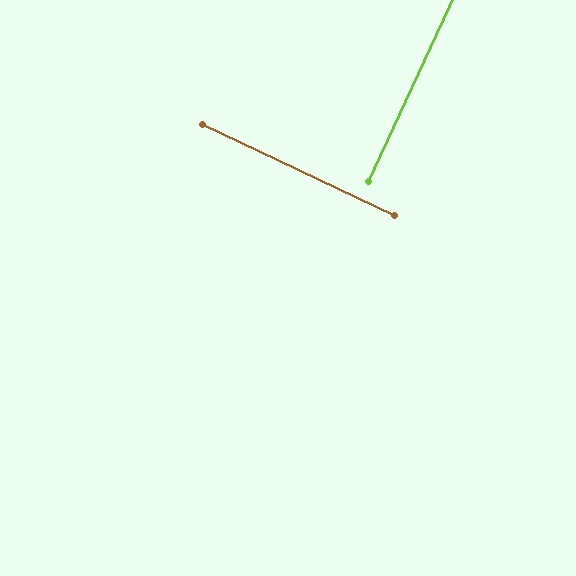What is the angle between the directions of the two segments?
Approximately 89 degrees.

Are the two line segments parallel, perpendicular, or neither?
Perpendicular — they meet at approximately 89°.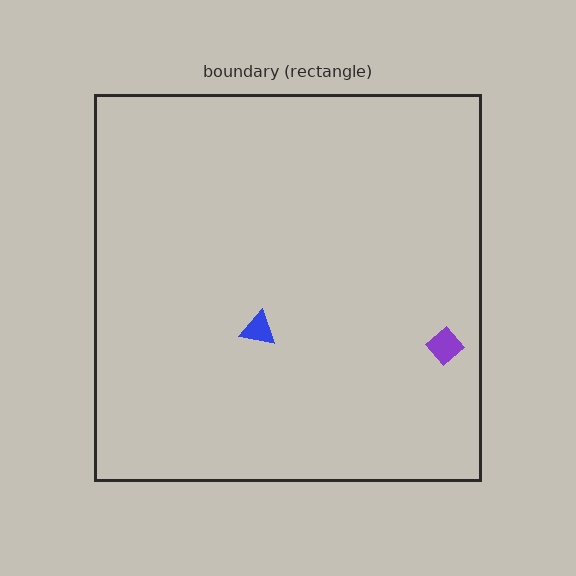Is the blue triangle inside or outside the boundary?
Inside.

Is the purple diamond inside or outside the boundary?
Inside.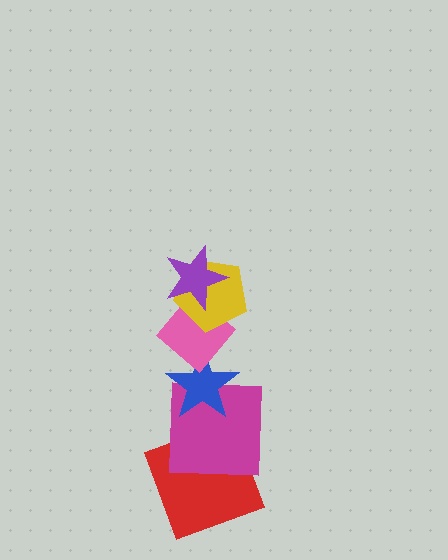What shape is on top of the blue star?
The pink diamond is on top of the blue star.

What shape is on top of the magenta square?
The blue star is on top of the magenta square.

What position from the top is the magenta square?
The magenta square is 5th from the top.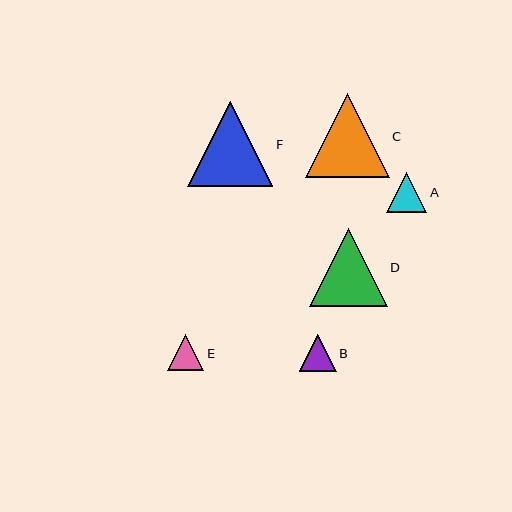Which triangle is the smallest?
Triangle E is the smallest with a size of approximately 36 pixels.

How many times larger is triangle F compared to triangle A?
Triangle F is approximately 2.1 times the size of triangle A.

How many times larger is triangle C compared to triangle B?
Triangle C is approximately 2.3 times the size of triangle B.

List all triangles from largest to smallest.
From largest to smallest: F, C, D, A, B, E.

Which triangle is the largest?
Triangle F is the largest with a size of approximately 85 pixels.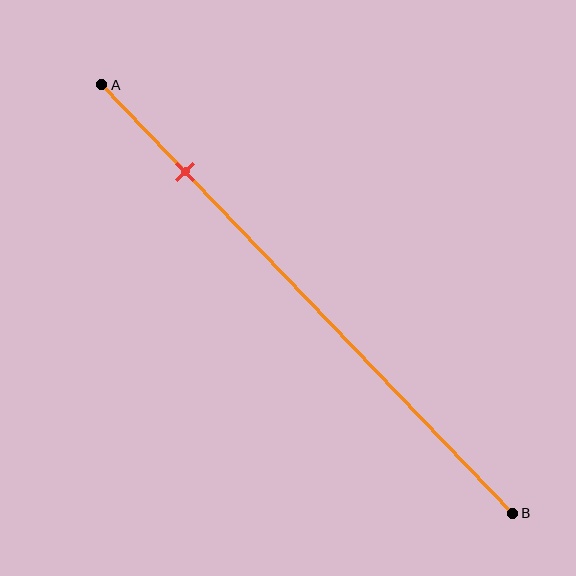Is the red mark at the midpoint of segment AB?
No, the mark is at about 20% from A, not at the 50% midpoint.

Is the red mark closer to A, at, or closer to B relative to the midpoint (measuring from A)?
The red mark is closer to point A than the midpoint of segment AB.